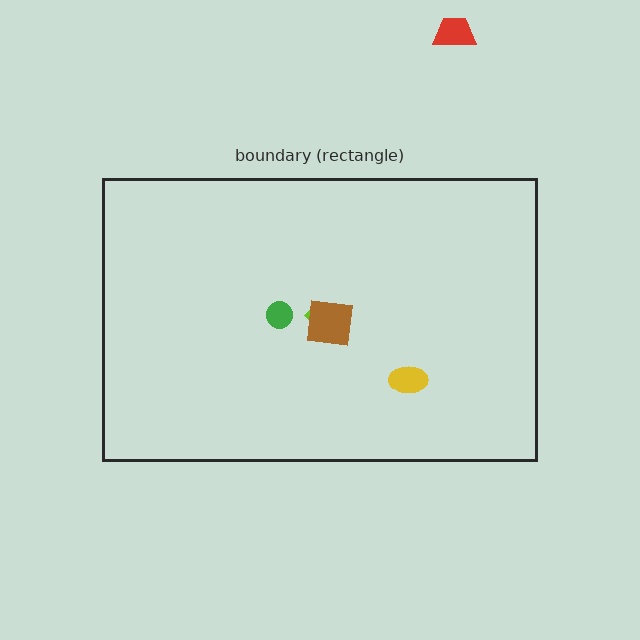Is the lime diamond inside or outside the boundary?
Inside.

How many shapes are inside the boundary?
4 inside, 1 outside.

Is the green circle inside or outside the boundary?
Inside.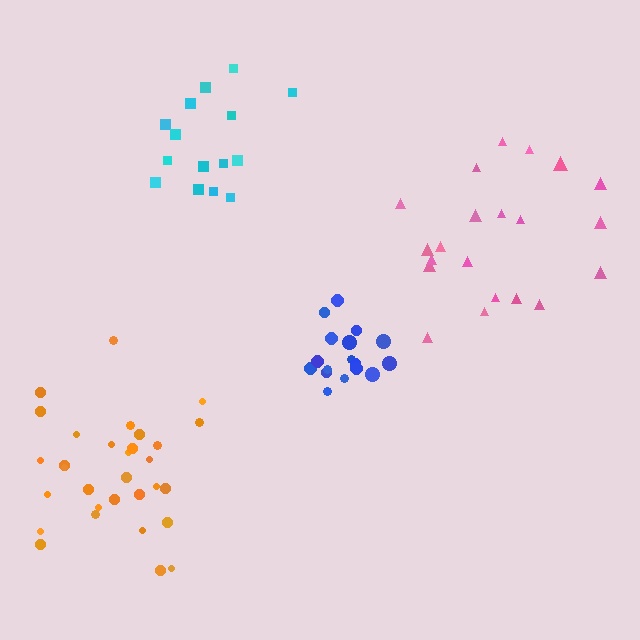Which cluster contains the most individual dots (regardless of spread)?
Orange (31).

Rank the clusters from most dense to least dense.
blue, cyan, orange, pink.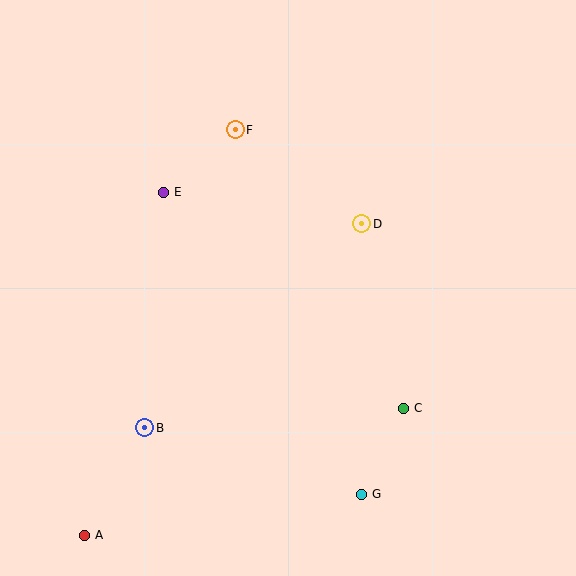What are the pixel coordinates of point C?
Point C is at (403, 408).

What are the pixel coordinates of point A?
Point A is at (84, 535).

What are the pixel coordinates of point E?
Point E is at (163, 192).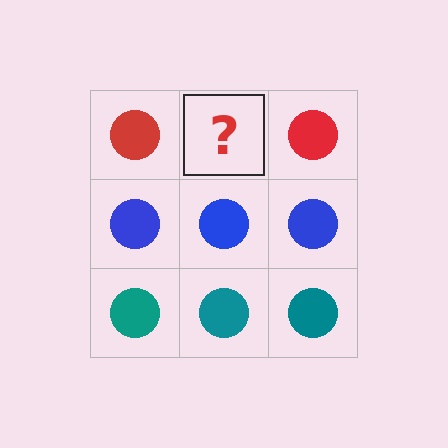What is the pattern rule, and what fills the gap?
The rule is that each row has a consistent color. The gap should be filled with a red circle.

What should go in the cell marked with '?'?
The missing cell should contain a red circle.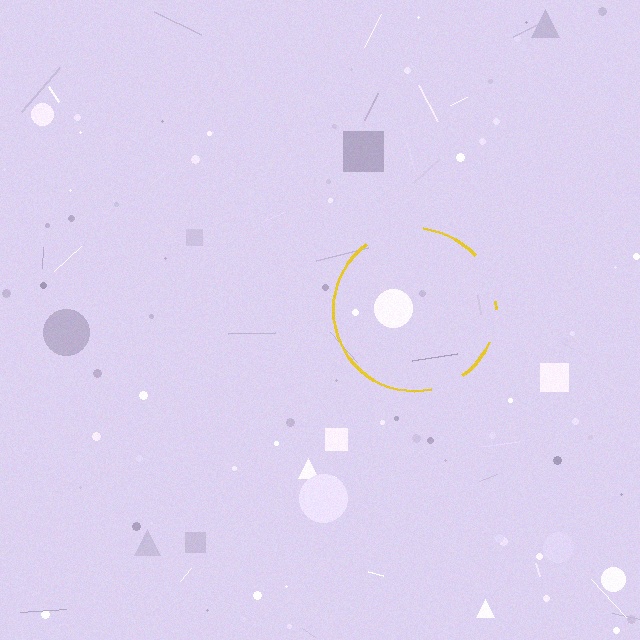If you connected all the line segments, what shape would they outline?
They would outline a circle.